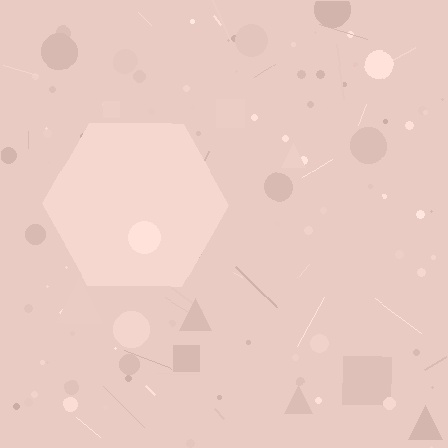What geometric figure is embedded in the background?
A hexagon is embedded in the background.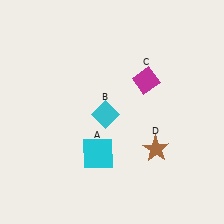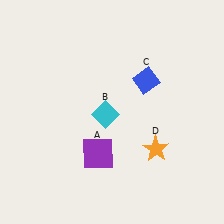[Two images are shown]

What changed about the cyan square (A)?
In Image 1, A is cyan. In Image 2, it changed to purple.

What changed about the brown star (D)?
In Image 1, D is brown. In Image 2, it changed to orange.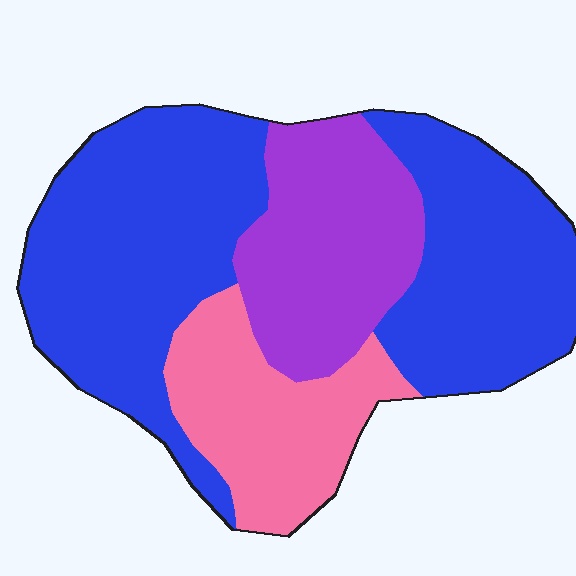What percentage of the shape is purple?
Purple takes up about one fifth (1/5) of the shape.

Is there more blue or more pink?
Blue.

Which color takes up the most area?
Blue, at roughly 60%.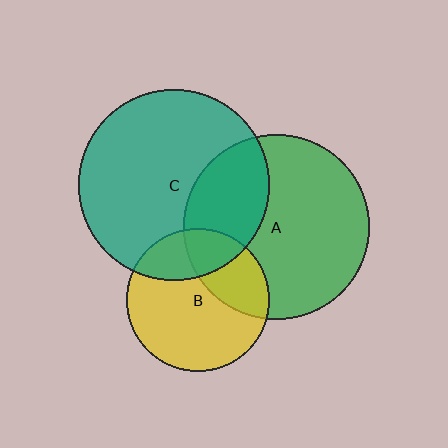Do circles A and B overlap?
Yes.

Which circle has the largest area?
Circle C (teal).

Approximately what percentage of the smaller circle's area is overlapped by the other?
Approximately 30%.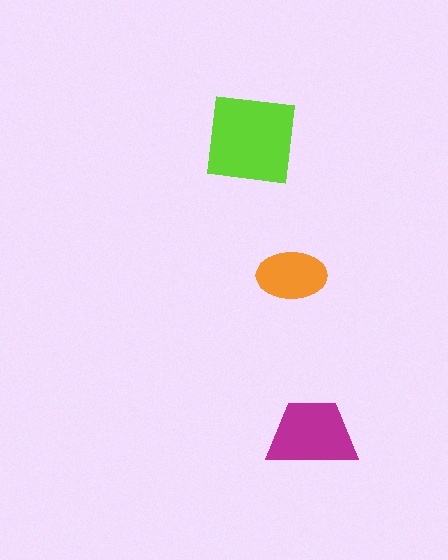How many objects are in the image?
There are 3 objects in the image.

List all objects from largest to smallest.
The lime square, the magenta trapezoid, the orange ellipse.